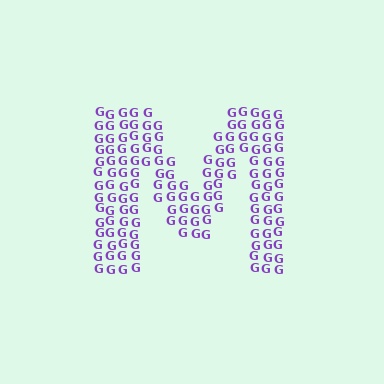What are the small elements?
The small elements are letter G's.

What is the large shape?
The large shape is the letter M.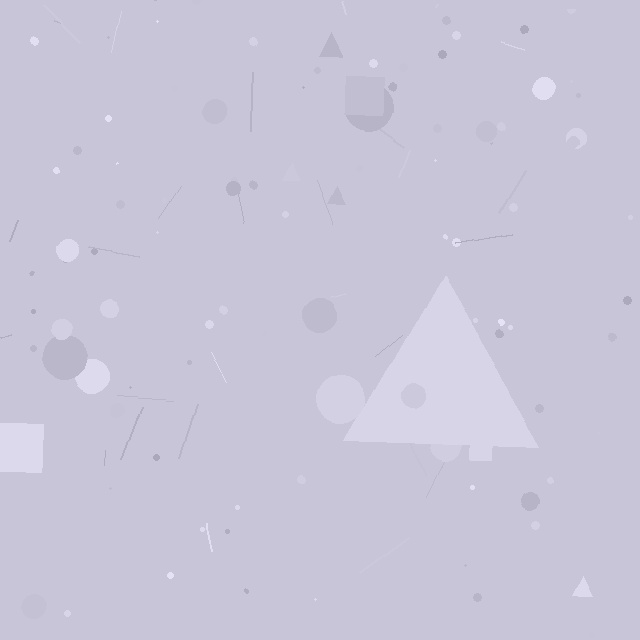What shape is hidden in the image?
A triangle is hidden in the image.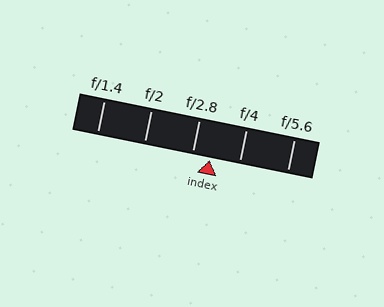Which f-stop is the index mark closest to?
The index mark is closest to f/2.8.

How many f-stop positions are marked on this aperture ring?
There are 5 f-stop positions marked.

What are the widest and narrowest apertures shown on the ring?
The widest aperture shown is f/1.4 and the narrowest is f/5.6.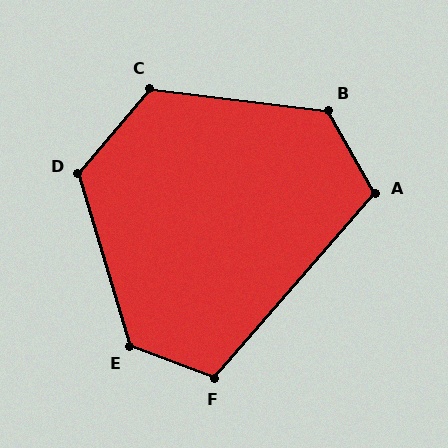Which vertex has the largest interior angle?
E, at approximately 127 degrees.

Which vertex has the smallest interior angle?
A, at approximately 110 degrees.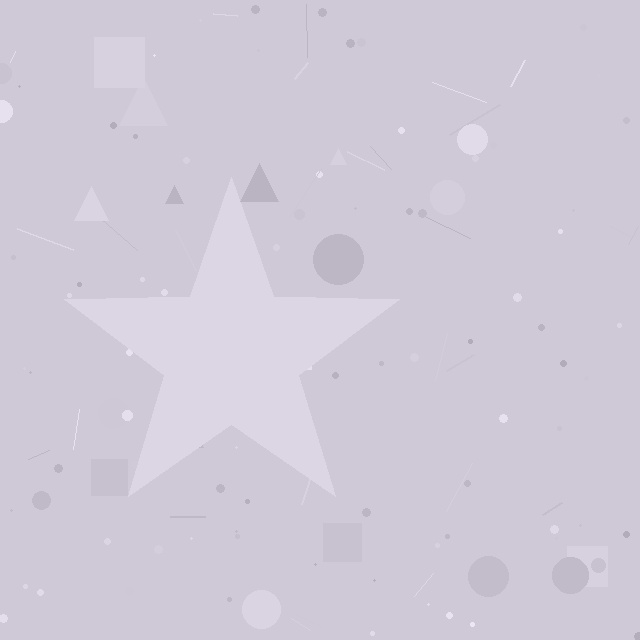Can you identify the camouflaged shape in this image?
The camouflaged shape is a star.